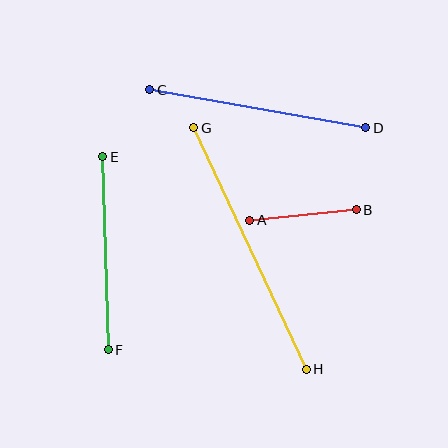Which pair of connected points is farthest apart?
Points G and H are farthest apart.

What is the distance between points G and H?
The distance is approximately 266 pixels.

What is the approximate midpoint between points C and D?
The midpoint is at approximately (258, 109) pixels.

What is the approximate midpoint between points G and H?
The midpoint is at approximately (250, 248) pixels.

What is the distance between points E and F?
The distance is approximately 193 pixels.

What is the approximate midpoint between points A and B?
The midpoint is at approximately (303, 215) pixels.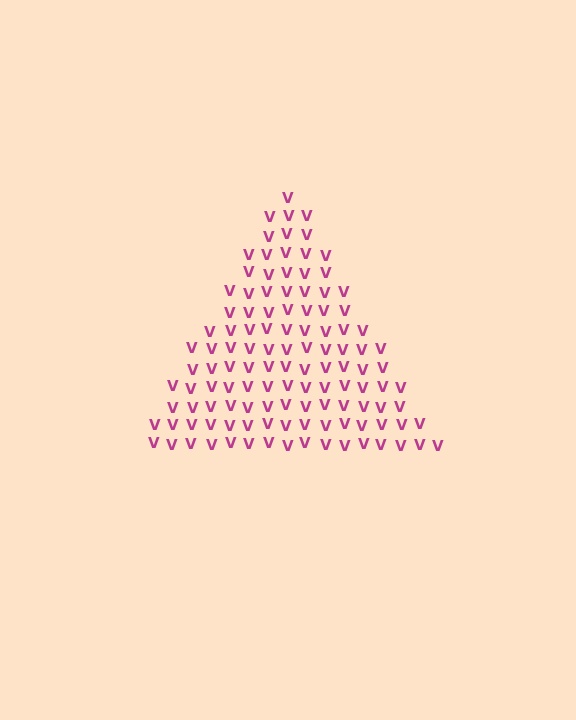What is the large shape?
The large shape is a triangle.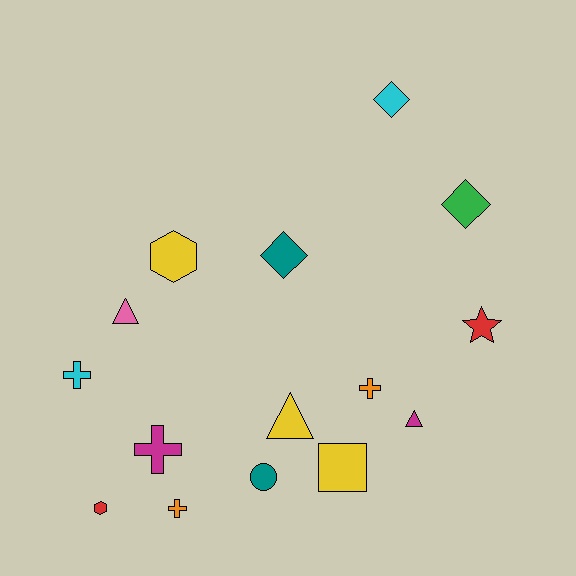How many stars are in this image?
There is 1 star.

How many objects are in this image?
There are 15 objects.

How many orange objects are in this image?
There are 2 orange objects.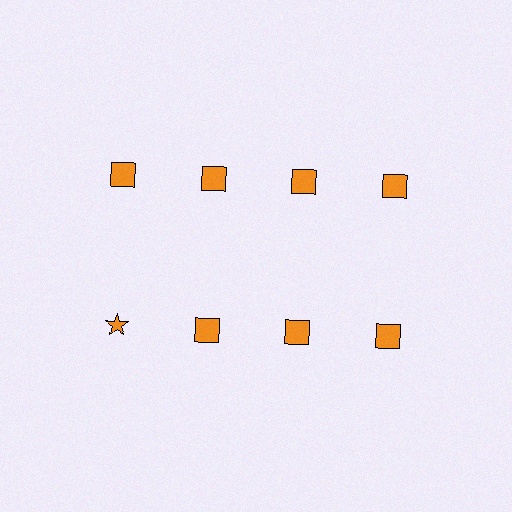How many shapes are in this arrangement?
There are 8 shapes arranged in a grid pattern.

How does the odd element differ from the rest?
It has a different shape: star instead of square.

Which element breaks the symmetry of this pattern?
The orange star in the second row, leftmost column breaks the symmetry. All other shapes are orange squares.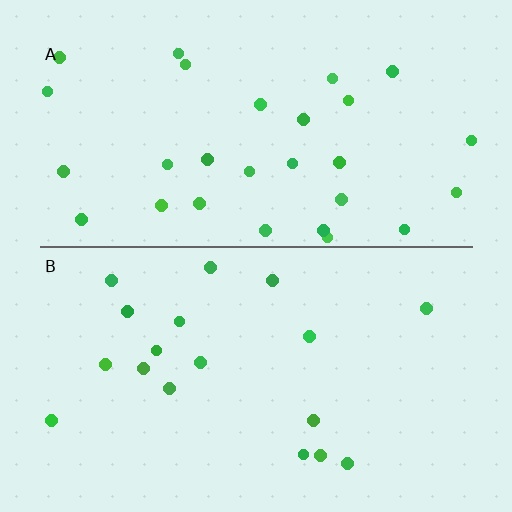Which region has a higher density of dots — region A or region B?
A (the top).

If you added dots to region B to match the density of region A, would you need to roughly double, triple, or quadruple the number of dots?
Approximately double.